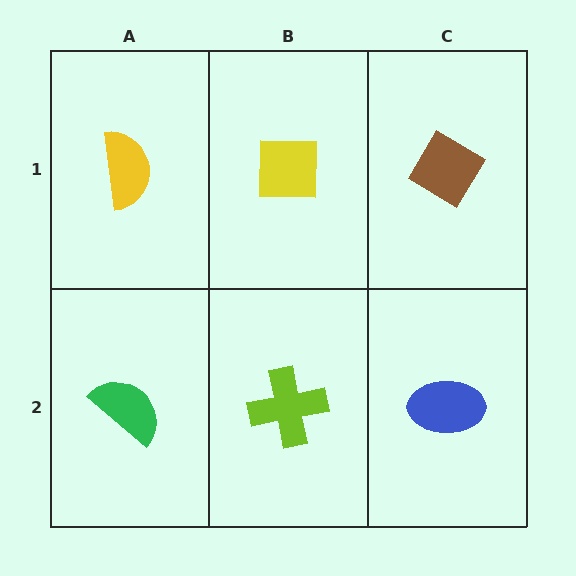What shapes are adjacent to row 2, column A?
A yellow semicircle (row 1, column A), a lime cross (row 2, column B).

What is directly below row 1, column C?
A blue ellipse.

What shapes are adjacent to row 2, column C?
A brown diamond (row 1, column C), a lime cross (row 2, column B).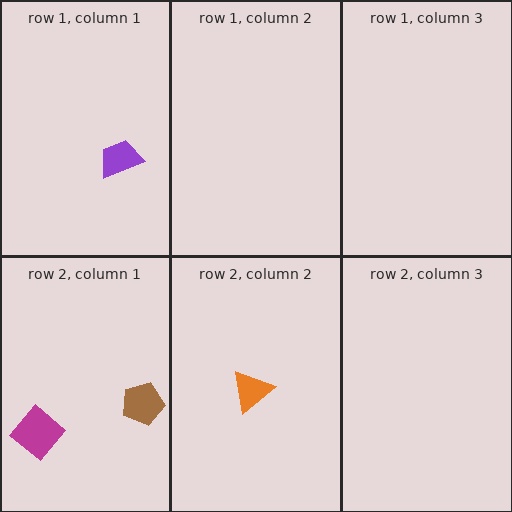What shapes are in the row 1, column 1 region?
The purple trapezoid.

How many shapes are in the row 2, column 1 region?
2.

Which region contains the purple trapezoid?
The row 1, column 1 region.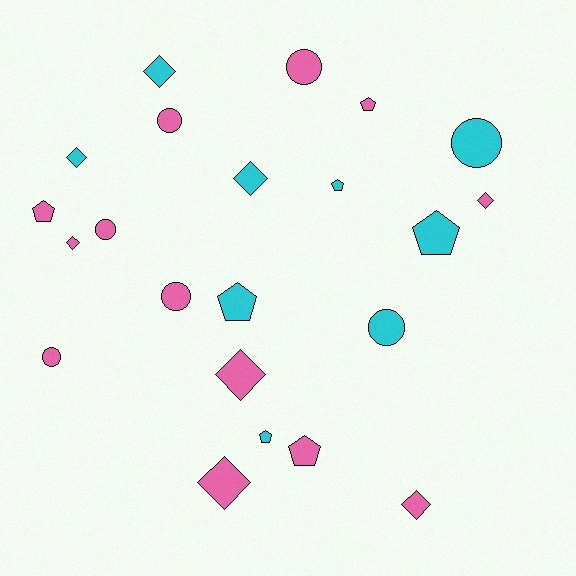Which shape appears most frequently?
Diamond, with 8 objects.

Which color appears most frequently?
Pink, with 13 objects.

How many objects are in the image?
There are 22 objects.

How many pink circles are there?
There are 5 pink circles.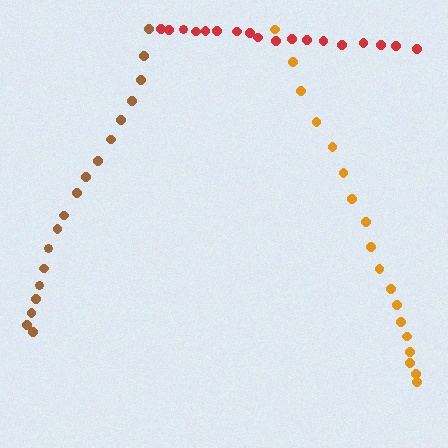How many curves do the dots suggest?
There are 3 distinct paths.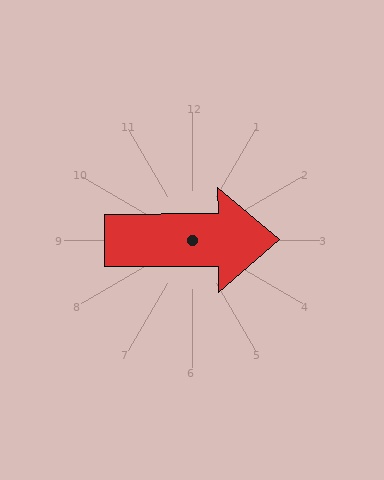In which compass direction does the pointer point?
East.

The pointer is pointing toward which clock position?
Roughly 3 o'clock.